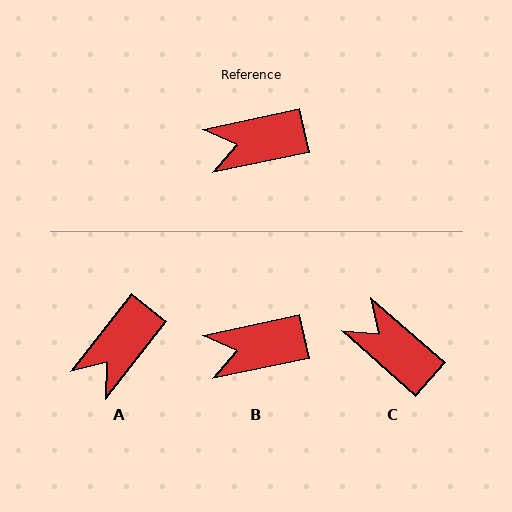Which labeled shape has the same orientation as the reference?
B.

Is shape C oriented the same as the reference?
No, it is off by about 53 degrees.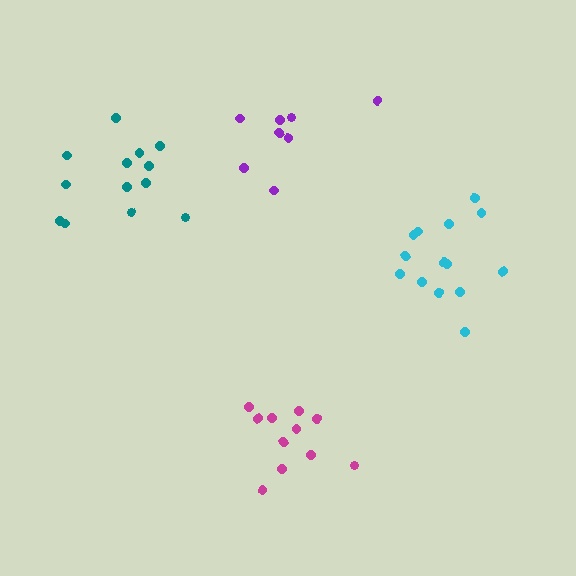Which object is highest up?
The purple cluster is topmost.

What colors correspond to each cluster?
The clusters are colored: magenta, teal, cyan, purple.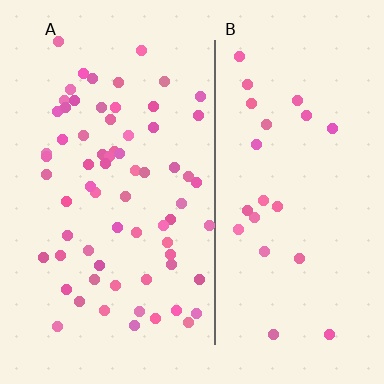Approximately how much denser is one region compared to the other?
Approximately 2.9× — region A over region B.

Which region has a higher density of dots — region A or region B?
A (the left).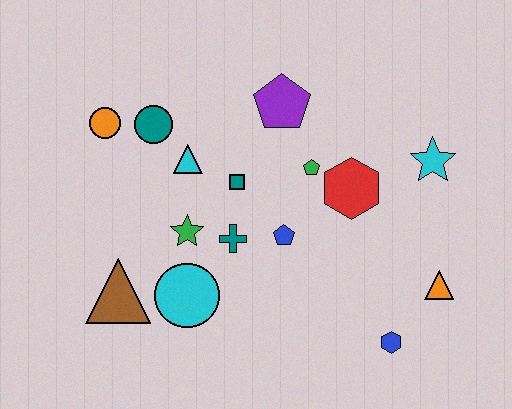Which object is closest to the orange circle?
The teal circle is closest to the orange circle.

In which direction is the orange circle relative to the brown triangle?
The orange circle is above the brown triangle.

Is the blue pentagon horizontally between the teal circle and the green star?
No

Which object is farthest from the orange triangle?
The orange circle is farthest from the orange triangle.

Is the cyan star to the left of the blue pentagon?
No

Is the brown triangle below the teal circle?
Yes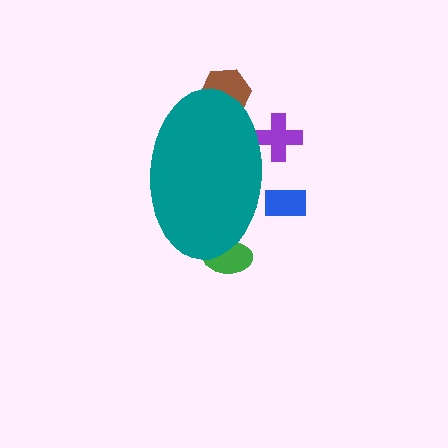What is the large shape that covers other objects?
A teal ellipse.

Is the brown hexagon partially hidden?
Yes, the brown hexagon is partially hidden behind the teal ellipse.